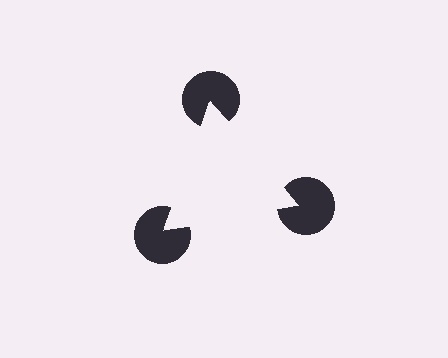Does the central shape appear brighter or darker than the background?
It typically appears slightly brighter than the background, even though no actual brightness change is drawn.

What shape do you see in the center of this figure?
An illusory triangle — its edges are inferred from the aligned wedge cuts in the pac-man discs, not physically drawn.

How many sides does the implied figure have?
3 sides.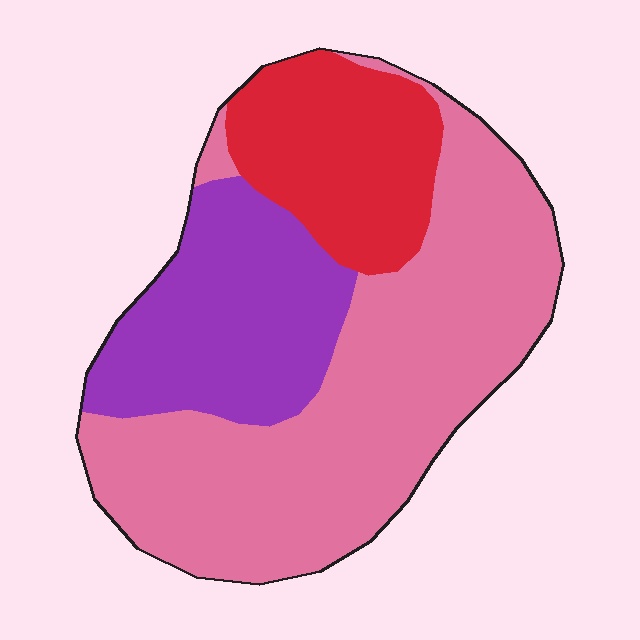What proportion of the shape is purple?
Purple covers 25% of the shape.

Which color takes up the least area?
Red, at roughly 20%.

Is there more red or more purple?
Purple.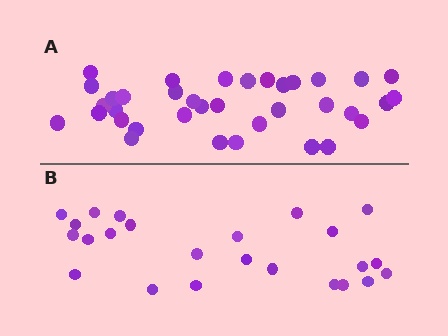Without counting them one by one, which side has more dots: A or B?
Region A (the top region) has more dots.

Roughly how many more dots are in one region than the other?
Region A has roughly 12 or so more dots than region B.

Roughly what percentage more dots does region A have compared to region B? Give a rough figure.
About 50% more.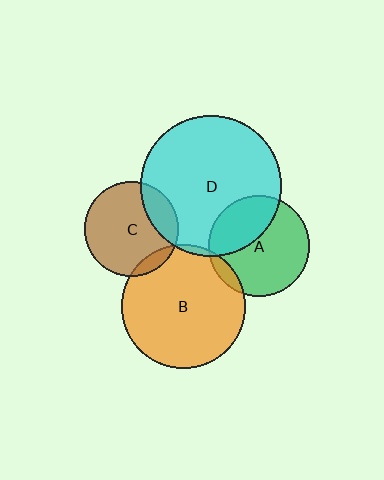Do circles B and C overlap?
Yes.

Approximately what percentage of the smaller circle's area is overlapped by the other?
Approximately 10%.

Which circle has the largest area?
Circle D (cyan).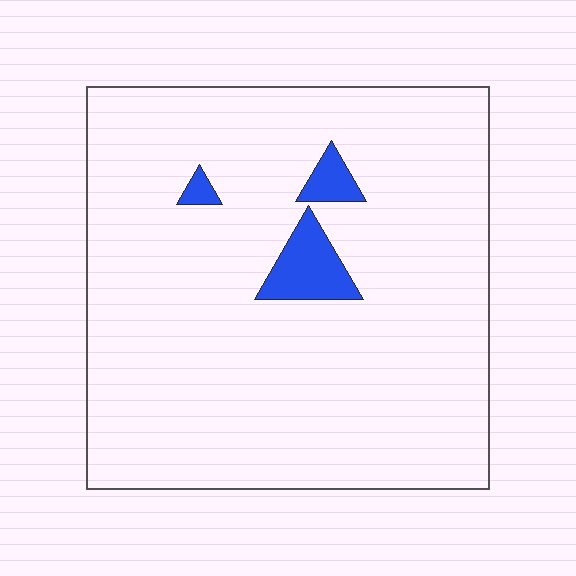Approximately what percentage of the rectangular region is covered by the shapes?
Approximately 5%.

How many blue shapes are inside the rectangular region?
3.